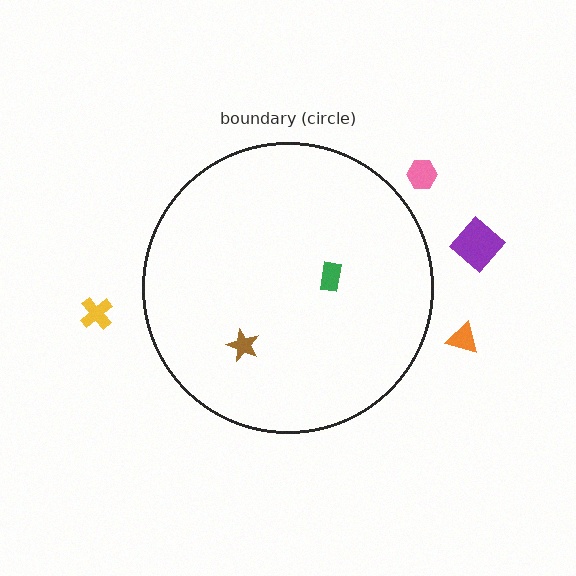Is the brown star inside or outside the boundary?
Inside.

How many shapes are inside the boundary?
2 inside, 4 outside.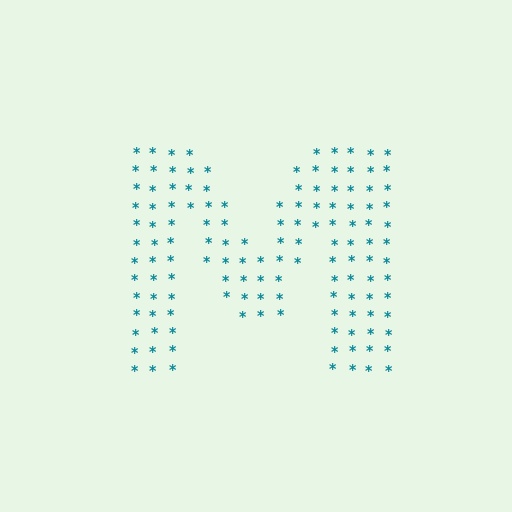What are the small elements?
The small elements are asterisks.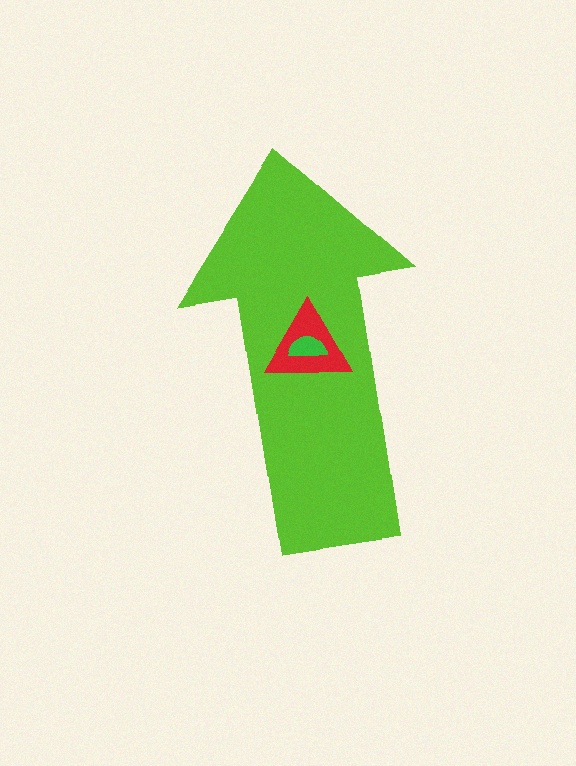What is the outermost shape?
The lime arrow.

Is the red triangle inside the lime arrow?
Yes.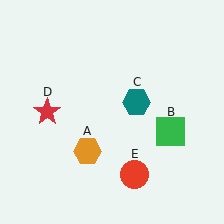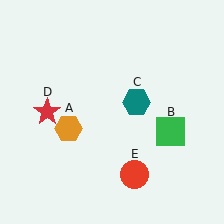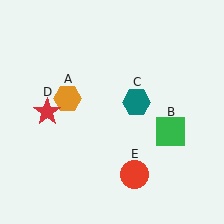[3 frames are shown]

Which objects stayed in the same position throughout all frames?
Green square (object B) and teal hexagon (object C) and red star (object D) and red circle (object E) remained stationary.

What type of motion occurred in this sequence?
The orange hexagon (object A) rotated clockwise around the center of the scene.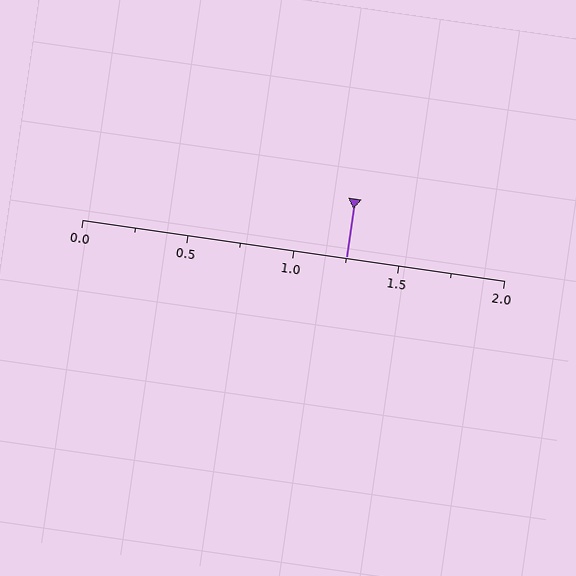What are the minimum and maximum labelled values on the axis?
The axis runs from 0.0 to 2.0.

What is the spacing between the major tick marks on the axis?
The major ticks are spaced 0.5 apart.